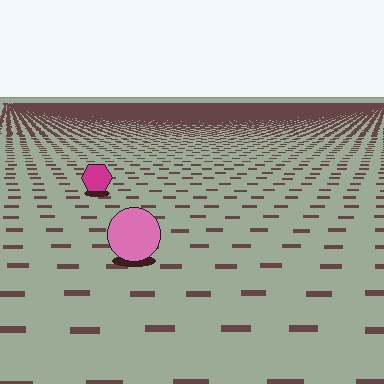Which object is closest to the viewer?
The pink circle is closest. The texture marks near it are larger and more spread out.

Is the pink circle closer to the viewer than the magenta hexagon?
Yes. The pink circle is closer — you can tell from the texture gradient: the ground texture is coarser near it.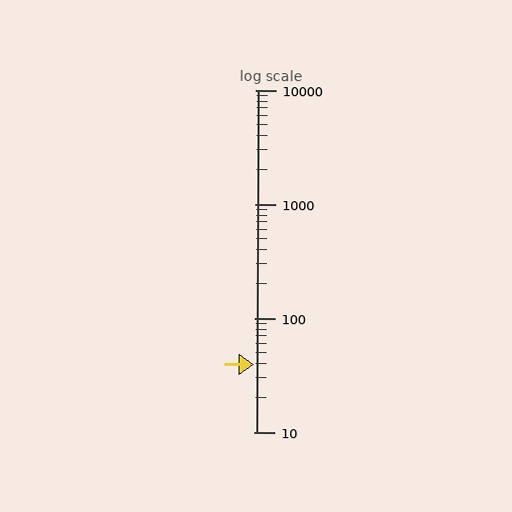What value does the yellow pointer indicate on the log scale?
The pointer indicates approximately 39.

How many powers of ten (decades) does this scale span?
The scale spans 3 decades, from 10 to 10000.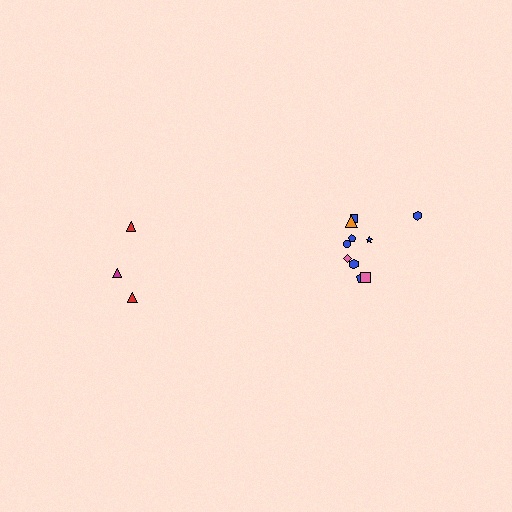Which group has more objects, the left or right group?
The right group.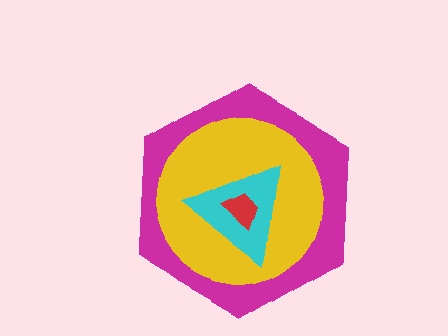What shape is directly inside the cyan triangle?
The red trapezoid.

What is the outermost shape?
The magenta hexagon.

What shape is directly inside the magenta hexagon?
The yellow circle.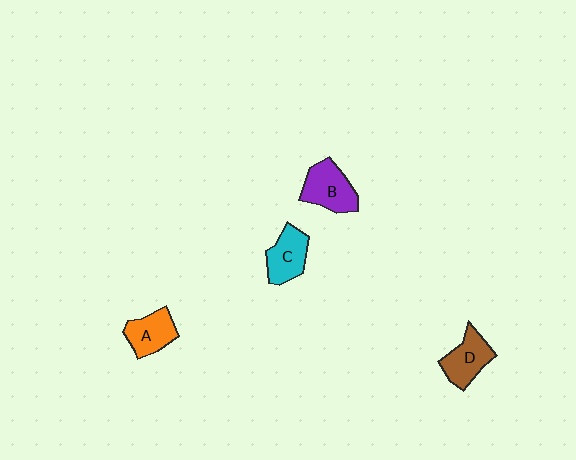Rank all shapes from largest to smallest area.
From largest to smallest: B (purple), D (brown), C (cyan), A (orange).